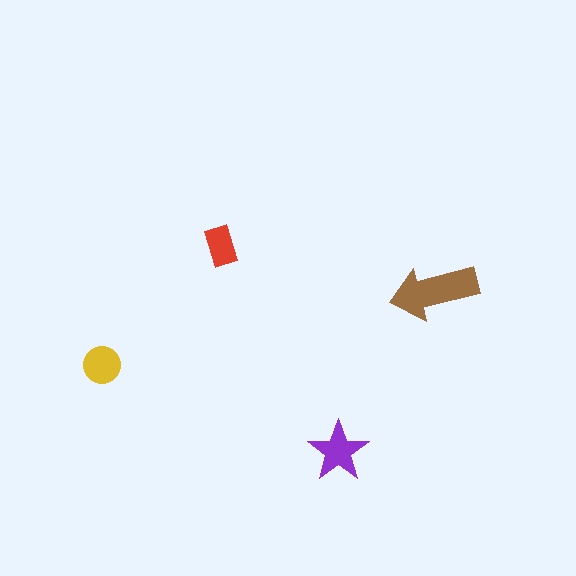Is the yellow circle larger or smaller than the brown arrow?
Smaller.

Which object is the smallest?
The red rectangle.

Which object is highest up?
The red rectangle is topmost.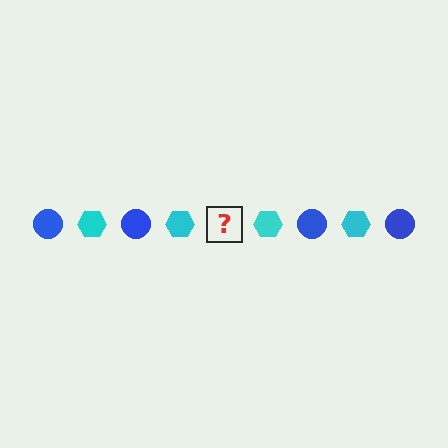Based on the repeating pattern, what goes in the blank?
The blank should be a blue circle.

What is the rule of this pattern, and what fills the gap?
The rule is that the pattern alternates between blue circle and cyan hexagon. The gap should be filled with a blue circle.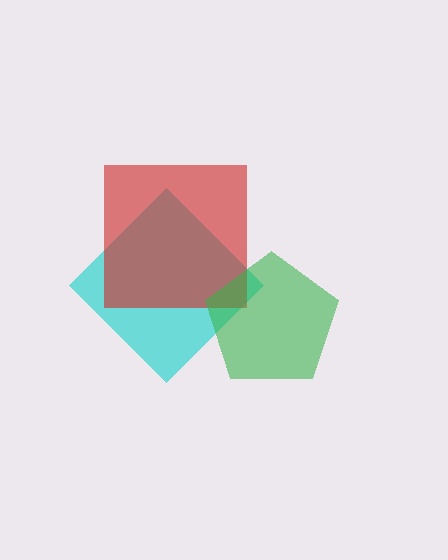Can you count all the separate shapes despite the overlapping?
Yes, there are 3 separate shapes.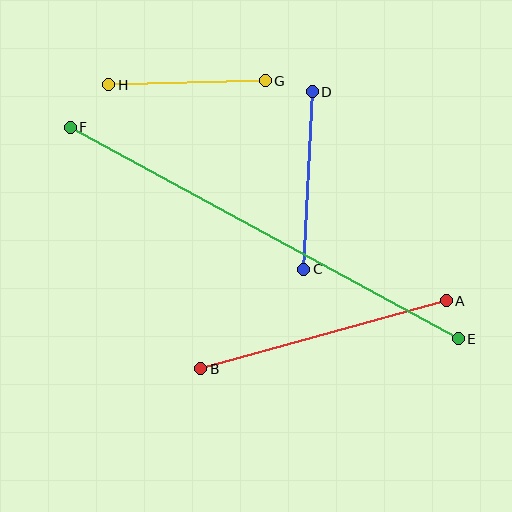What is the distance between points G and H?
The distance is approximately 157 pixels.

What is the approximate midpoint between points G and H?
The midpoint is at approximately (187, 83) pixels.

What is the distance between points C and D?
The distance is approximately 177 pixels.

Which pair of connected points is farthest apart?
Points E and F are farthest apart.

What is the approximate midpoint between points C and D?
The midpoint is at approximately (308, 181) pixels.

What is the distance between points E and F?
The distance is approximately 442 pixels.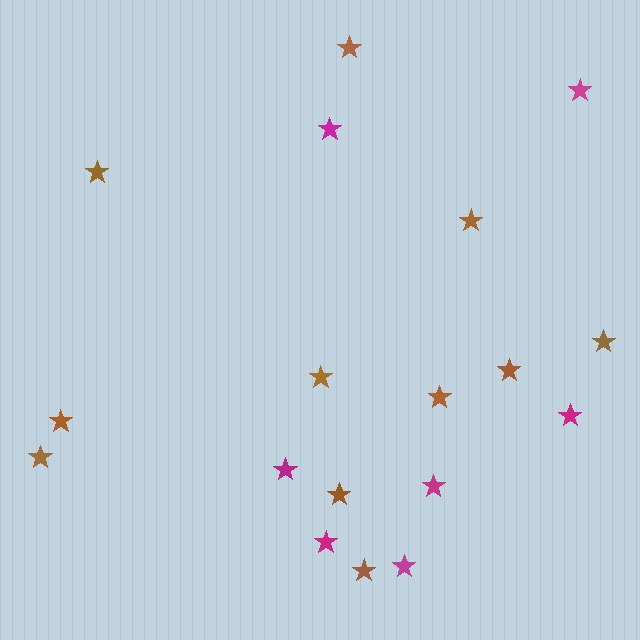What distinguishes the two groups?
There are 2 groups: one group of magenta stars (7) and one group of brown stars (11).